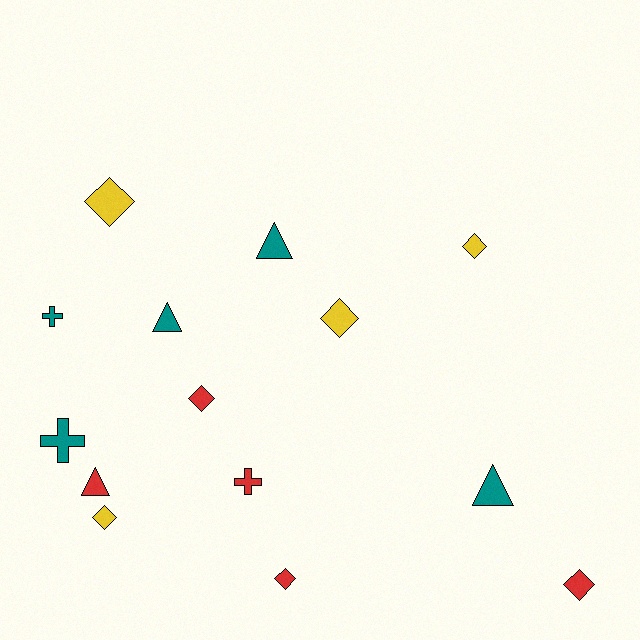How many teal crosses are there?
There are 2 teal crosses.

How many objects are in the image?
There are 14 objects.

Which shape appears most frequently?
Diamond, with 7 objects.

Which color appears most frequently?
Red, with 5 objects.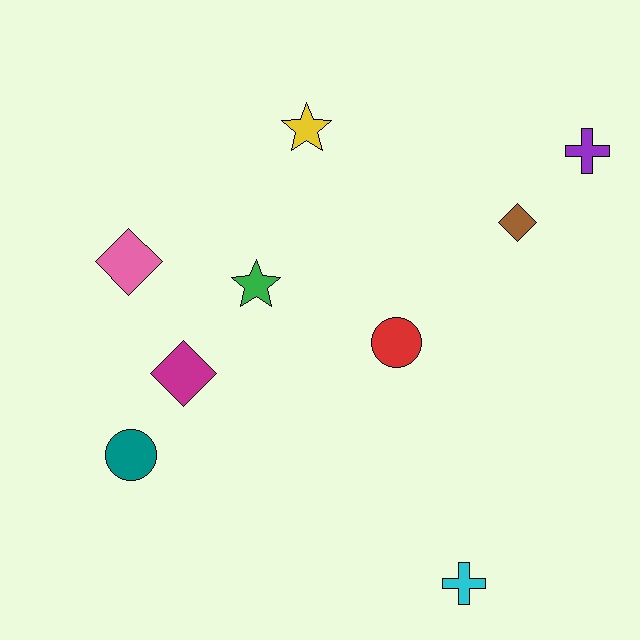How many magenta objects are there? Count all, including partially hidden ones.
There is 1 magenta object.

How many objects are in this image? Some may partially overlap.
There are 9 objects.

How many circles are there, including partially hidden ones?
There are 2 circles.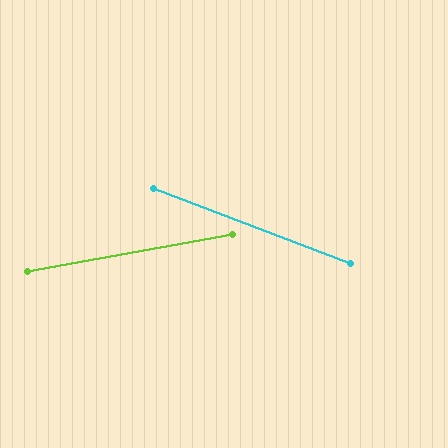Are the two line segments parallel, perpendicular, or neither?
Neither parallel nor perpendicular — they differ by about 31°.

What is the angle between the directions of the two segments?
Approximately 31 degrees.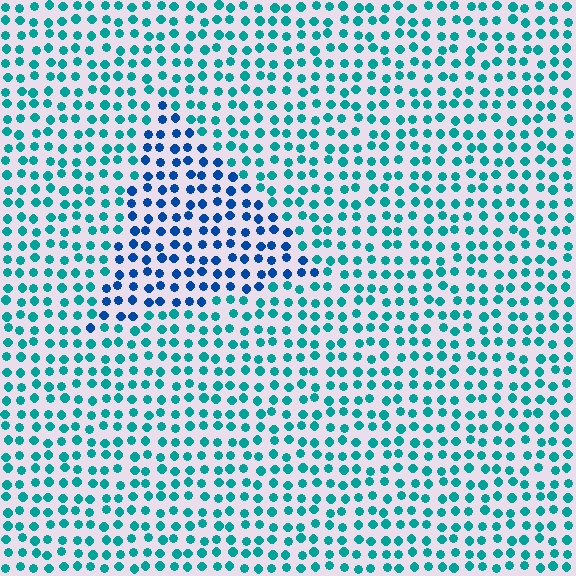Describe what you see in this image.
The image is filled with small teal elements in a uniform arrangement. A triangle-shaped region is visible where the elements are tinted to a slightly different hue, forming a subtle color boundary.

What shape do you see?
I see a triangle.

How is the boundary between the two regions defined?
The boundary is defined purely by a slight shift in hue (about 38 degrees). Spacing, size, and orientation are identical on both sides.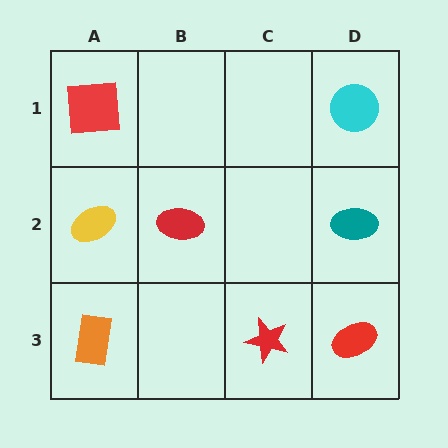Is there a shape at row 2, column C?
No, that cell is empty.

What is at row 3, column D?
A red ellipse.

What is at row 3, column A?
An orange rectangle.